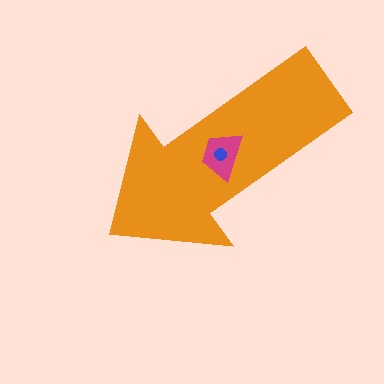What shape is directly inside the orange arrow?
The magenta trapezoid.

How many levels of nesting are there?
3.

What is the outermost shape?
The orange arrow.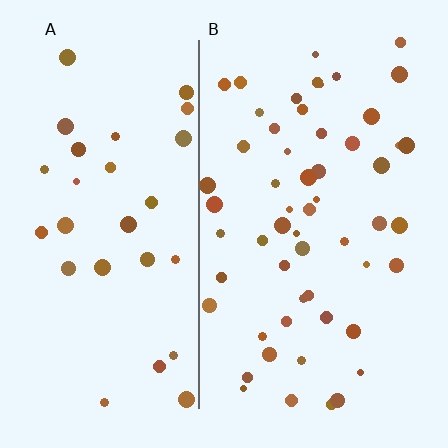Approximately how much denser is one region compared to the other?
Approximately 1.9× — region B over region A.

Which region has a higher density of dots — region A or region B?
B (the right).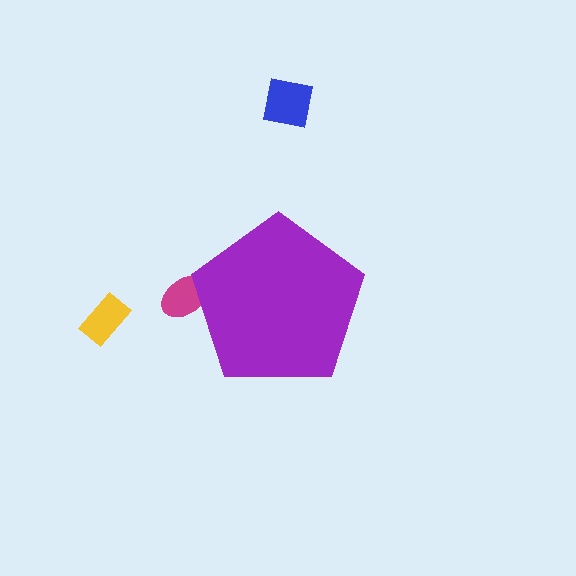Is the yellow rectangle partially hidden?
No, the yellow rectangle is fully visible.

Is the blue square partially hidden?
No, the blue square is fully visible.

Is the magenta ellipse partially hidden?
Yes, the magenta ellipse is partially hidden behind the purple pentagon.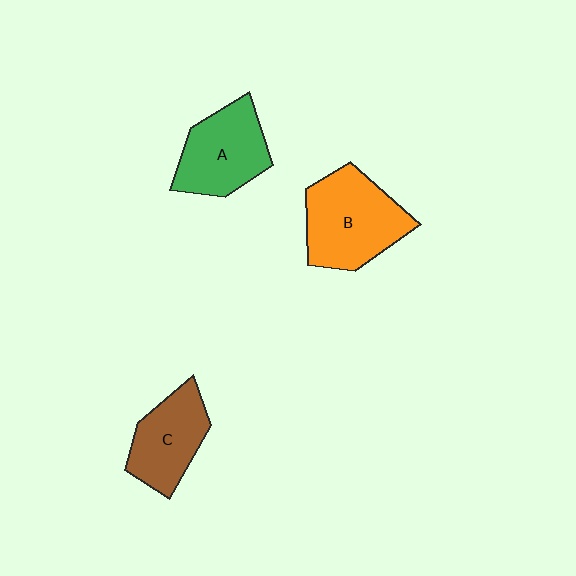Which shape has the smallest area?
Shape C (brown).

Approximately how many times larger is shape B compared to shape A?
Approximately 1.2 times.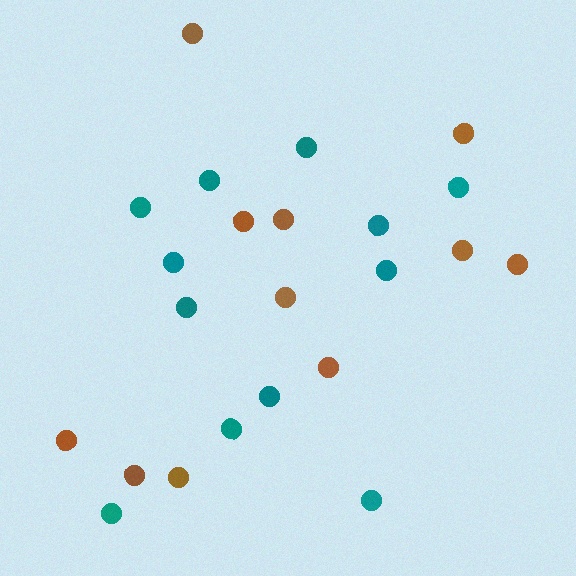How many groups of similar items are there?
There are 2 groups: one group of brown circles (11) and one group of teal circles (12).